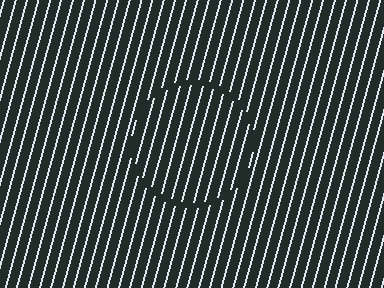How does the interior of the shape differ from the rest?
The interior of the shape contains the same grating, shifted by half a period — the contour is defined by the phase discontinuity where line-ends from the inner and outer gratings abut.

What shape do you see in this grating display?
An illusory circle. The interior of the shape contains the same grating, shifted by half a period — the contour is defined by the phase discontinuity where line-ends from the inner and outer gratings abut.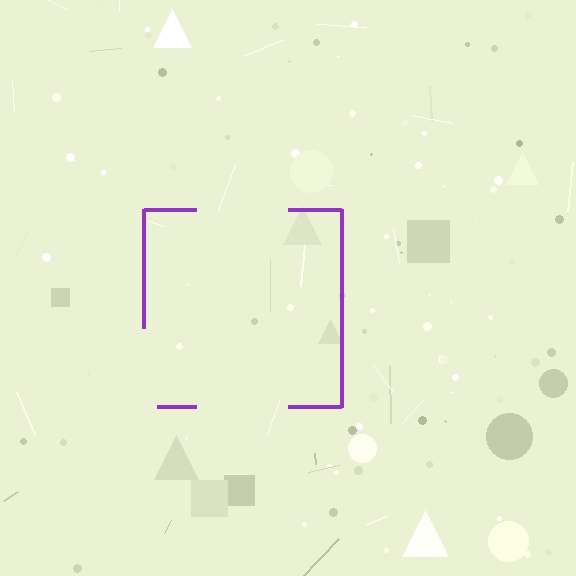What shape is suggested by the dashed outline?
The dashed outline suggests a square.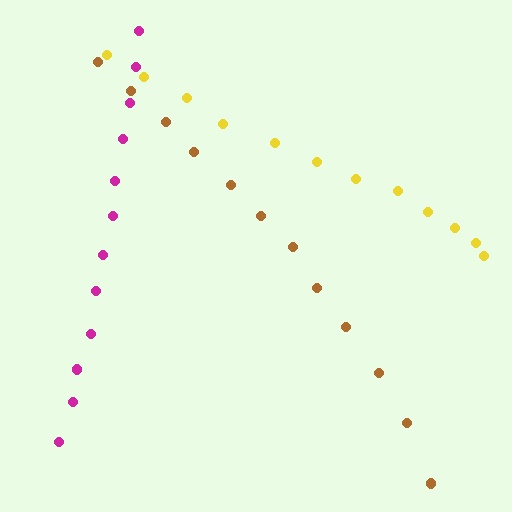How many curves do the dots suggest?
There are 3 distinct paths.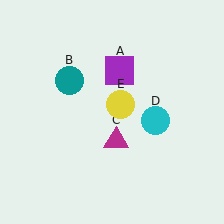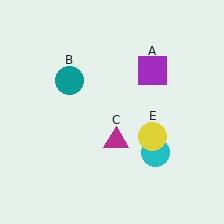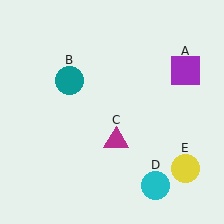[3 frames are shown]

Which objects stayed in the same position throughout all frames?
Teal circle (object B) and magenta triangle (object C) remained stationary.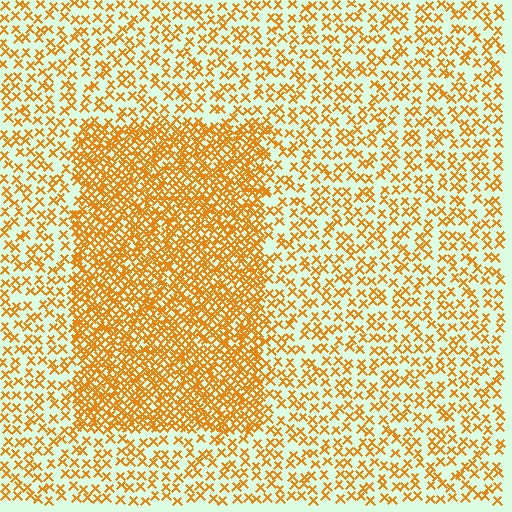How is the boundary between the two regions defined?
The boundary is defined by a change in element density (approximately 2.5x ratio). All elements are the same color, size, and shape.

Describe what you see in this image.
The image contains small orange elements arranged at two different densities. A rectangle-shaped region is visible where the elements are more densely packed than the surrounding area.